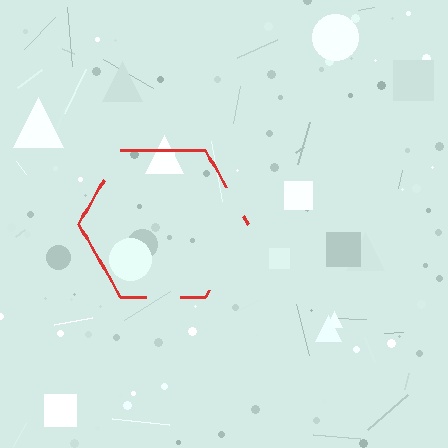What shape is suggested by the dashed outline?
The dashed outline suggests a hexagon.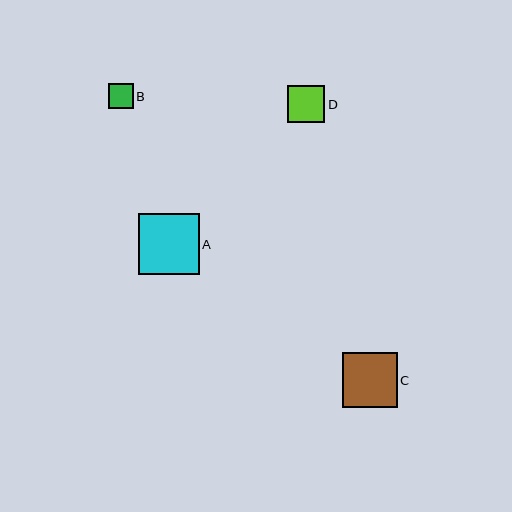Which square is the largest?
Square A is the largest with a size of approximately 61 pixels.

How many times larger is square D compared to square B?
Square D is approximately 1.5 times the size of square B.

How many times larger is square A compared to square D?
Square A is approximately 1.6 times the size of square D.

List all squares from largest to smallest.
From largest to smallest: A, C, D, B.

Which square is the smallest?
Square B is the smallest with a size of approximately 25 pixels.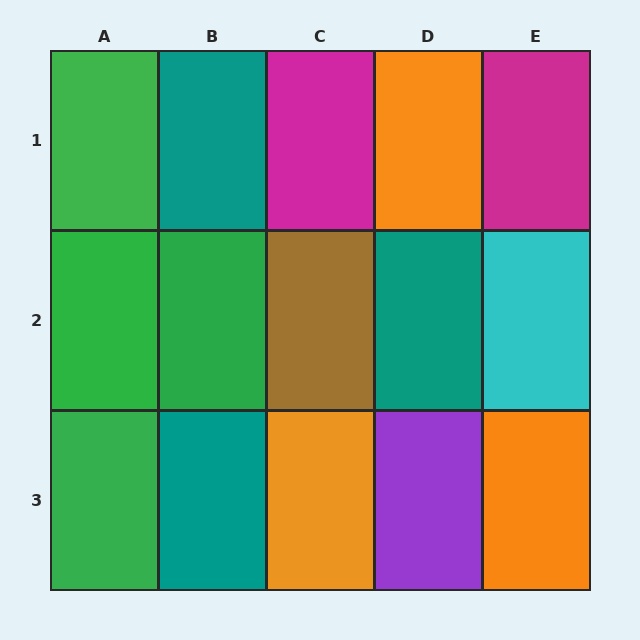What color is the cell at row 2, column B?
Green.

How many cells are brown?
1 cell is brown.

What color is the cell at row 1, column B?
Teal.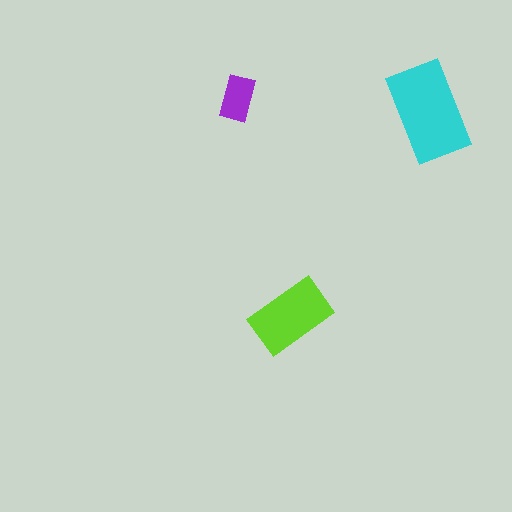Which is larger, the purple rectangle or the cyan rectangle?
The cyan one.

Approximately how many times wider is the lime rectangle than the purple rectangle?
About 2 times wider.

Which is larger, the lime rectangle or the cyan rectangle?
The cyan one.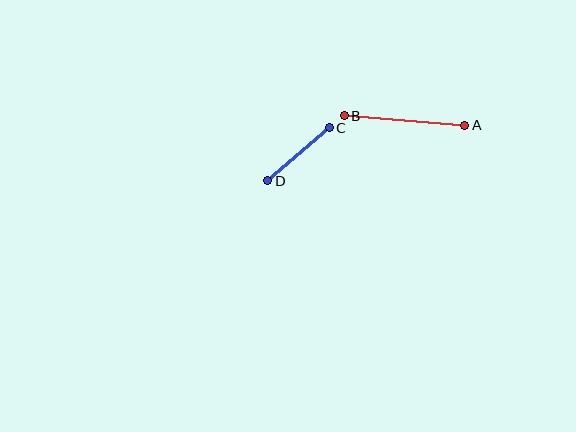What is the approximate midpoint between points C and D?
The midpoint is at approximately (299, 154) pixels.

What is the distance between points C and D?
The distance is approximately 81 pixels.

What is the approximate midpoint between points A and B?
The midpoint is at approximately (405, 121) pixels.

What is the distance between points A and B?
The distance is approximately 121 pixels.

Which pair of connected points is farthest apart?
Points A and B are farthest apart.